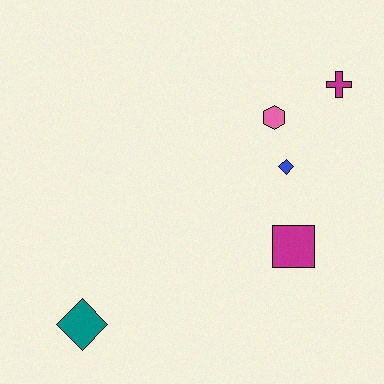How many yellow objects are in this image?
There are no yellow objects.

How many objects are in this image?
There are 5 objects.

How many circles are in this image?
There are no circles.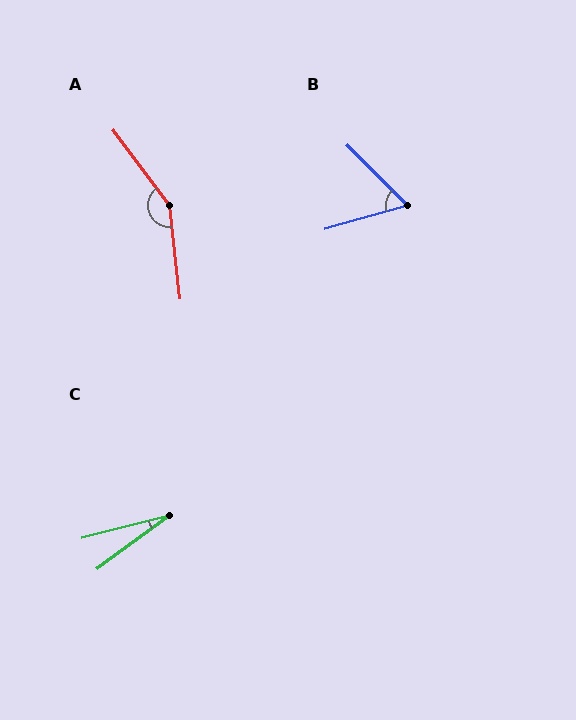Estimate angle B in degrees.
Approximately 61 degrees.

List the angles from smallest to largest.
C (22°), B (61°), A (149°).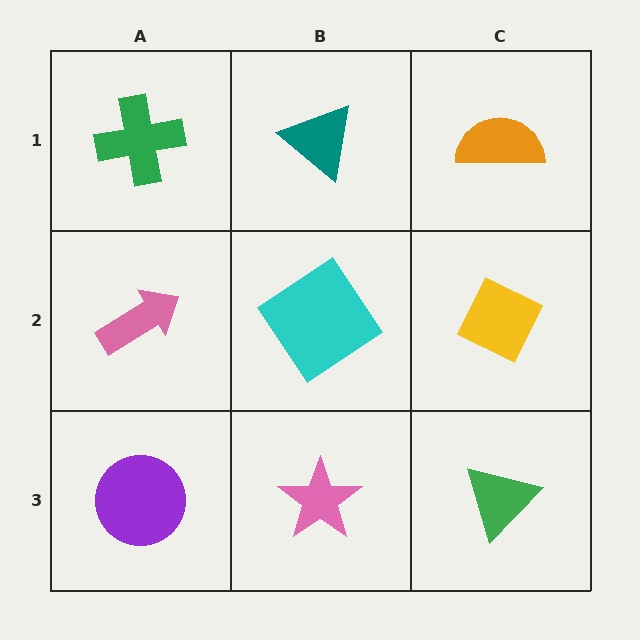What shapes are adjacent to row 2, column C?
An orange semicircle (row 1, column C), a green triangle (row 3, column C), a cyan diamond (row 2, column B).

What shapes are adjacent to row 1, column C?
A yellow diamond (row 2, column C), a teal triangle (row 1, column B).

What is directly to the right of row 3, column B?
A green triangle.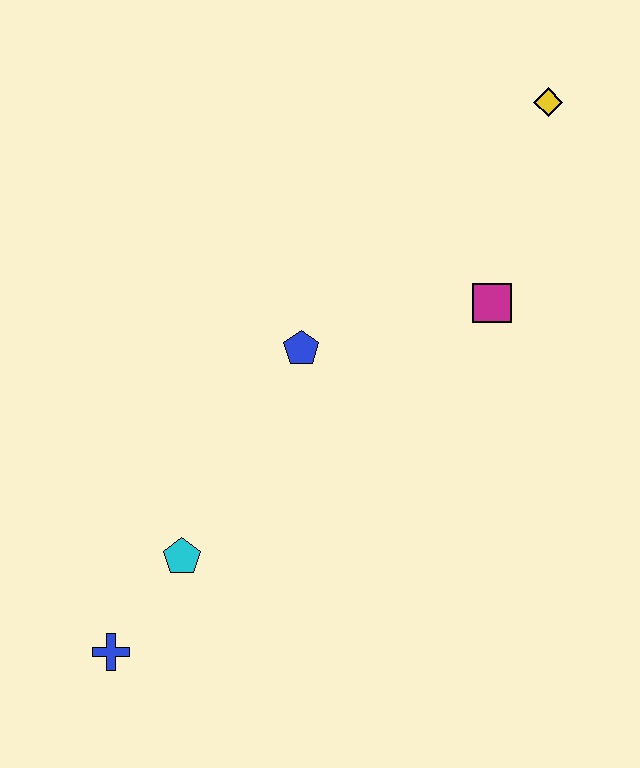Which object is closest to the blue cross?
The cyan pentagon is closest to the blue cross.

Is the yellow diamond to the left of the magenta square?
No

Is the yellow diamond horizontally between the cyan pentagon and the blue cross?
No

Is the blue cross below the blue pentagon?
Yes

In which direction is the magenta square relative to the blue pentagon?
The magenta square is to the right of the blue pentagon.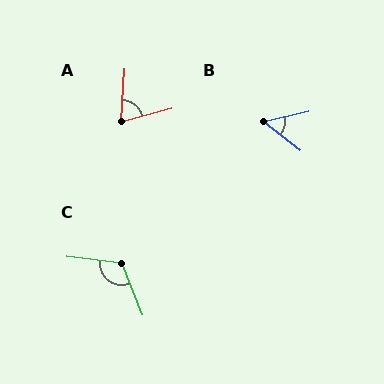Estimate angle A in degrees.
Approximately 71 degrees.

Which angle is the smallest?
B, at approximately 52 degrees.